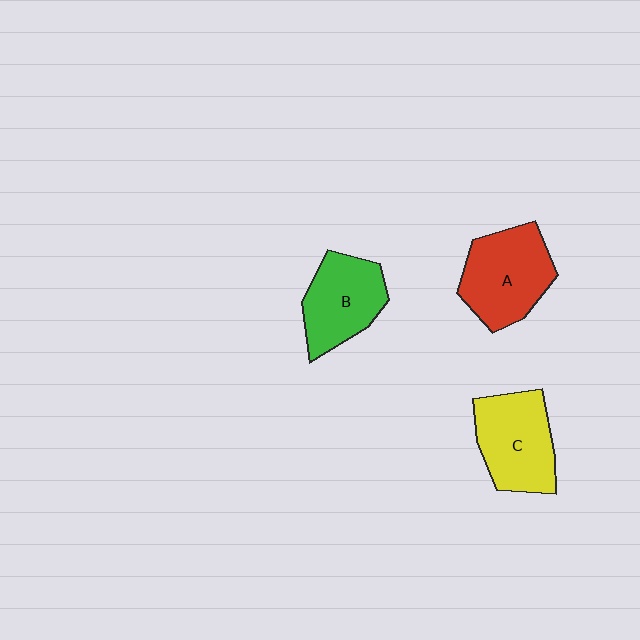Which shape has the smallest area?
Shape B (green).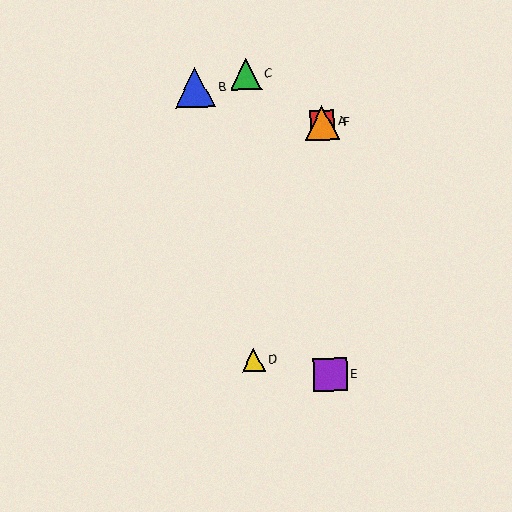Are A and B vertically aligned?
No, A is at x≈322 and B is at x≈195.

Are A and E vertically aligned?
Yes, both are at x≈322.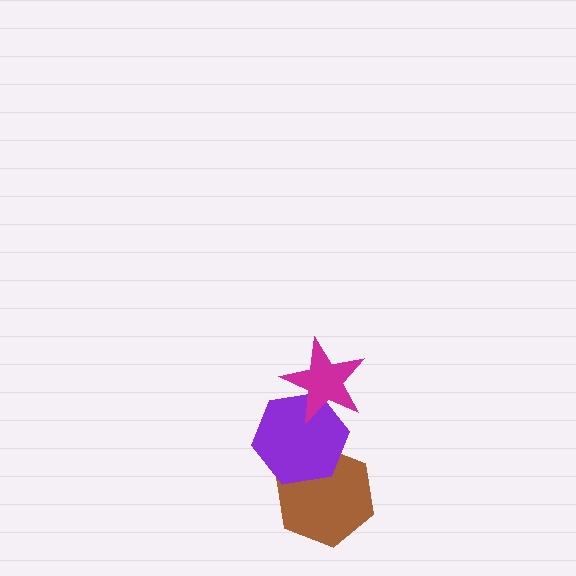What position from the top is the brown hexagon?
The brown hexagon is 3rd from the top.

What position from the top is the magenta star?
The magenta star is 1st from the top.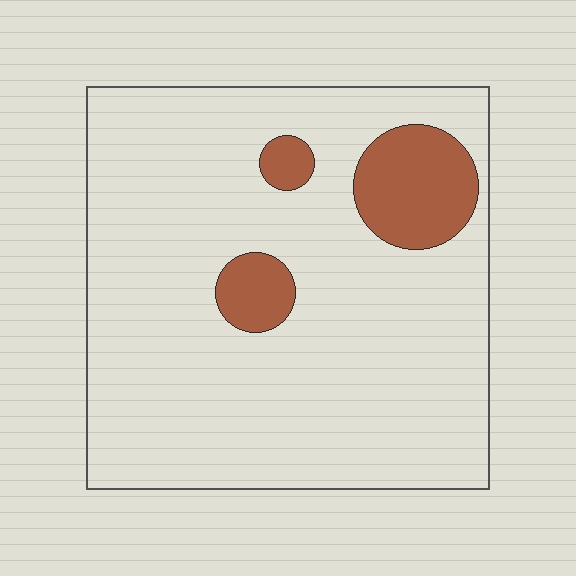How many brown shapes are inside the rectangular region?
3.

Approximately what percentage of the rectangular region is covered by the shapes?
Approximately 10%.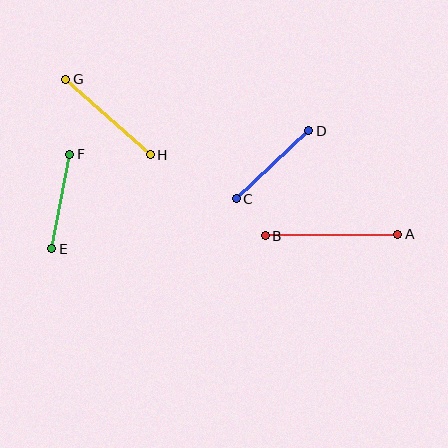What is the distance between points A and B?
The distance is approximately 133 pixels.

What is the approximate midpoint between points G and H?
The midpoint is at approximately (108, 117) pixels.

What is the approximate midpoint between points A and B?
The midpoint is at approximately (331, 235) pixels.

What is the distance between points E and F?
The distance is approximately 96 pixels.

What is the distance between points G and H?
The distance is approximately 113 pixels.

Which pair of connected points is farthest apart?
Points A and B are farthest apart.